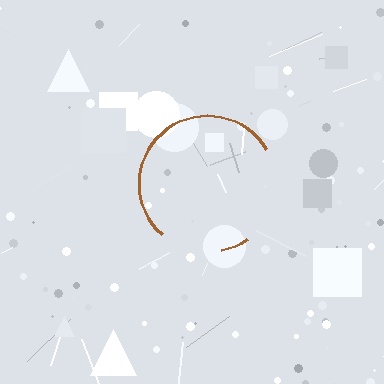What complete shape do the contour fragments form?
The contour fragments form a circle.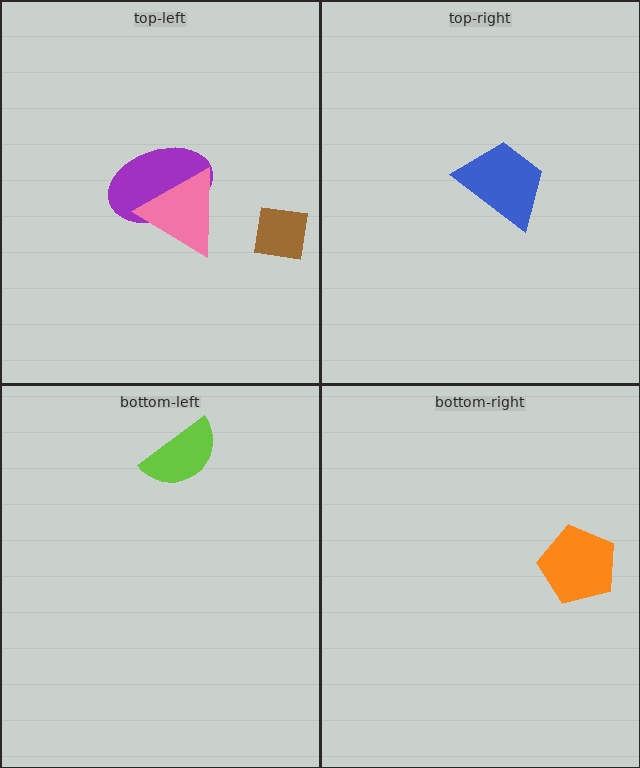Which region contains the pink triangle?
The top-left region.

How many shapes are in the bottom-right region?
1.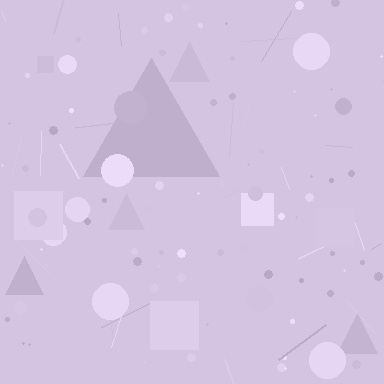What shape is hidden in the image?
A triangle is hidden in the image.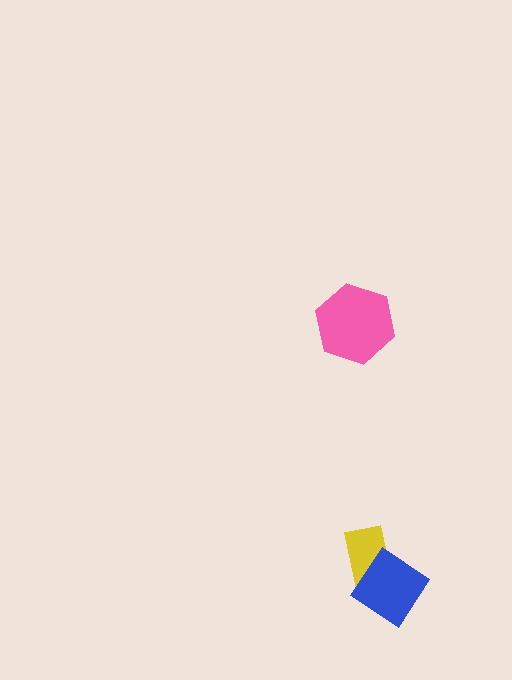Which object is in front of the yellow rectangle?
The blue diamond is in front of the yellow rectangle.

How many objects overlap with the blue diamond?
1 object overlaps with the blue diamond.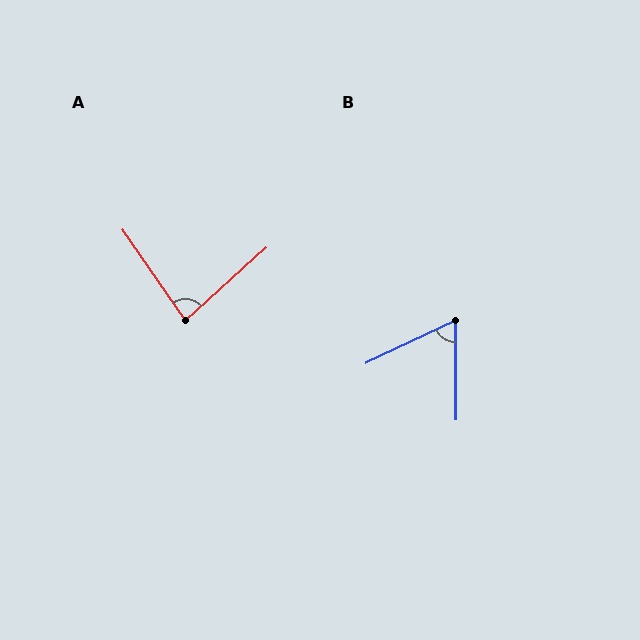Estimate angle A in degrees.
Approximately 82 degrees.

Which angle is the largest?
A, at approximately 82 degrees.